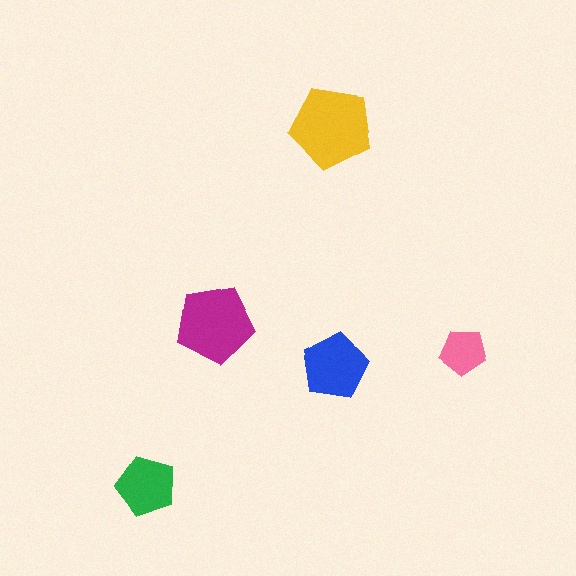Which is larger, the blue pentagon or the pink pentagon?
The blue one.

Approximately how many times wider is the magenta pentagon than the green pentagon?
About 1.5 times wider.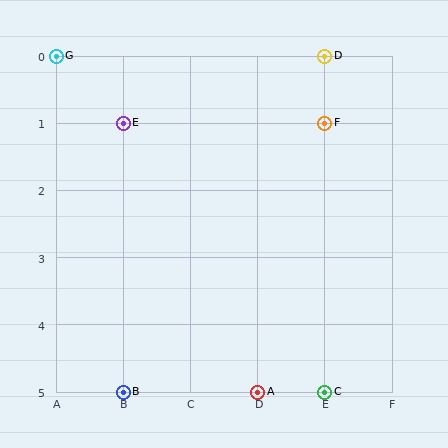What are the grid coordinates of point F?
Point F is at grid coordinates (E, 1).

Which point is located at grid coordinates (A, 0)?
Point G is at (A, 0).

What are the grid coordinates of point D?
Point D is at grid coordinates (E, 0).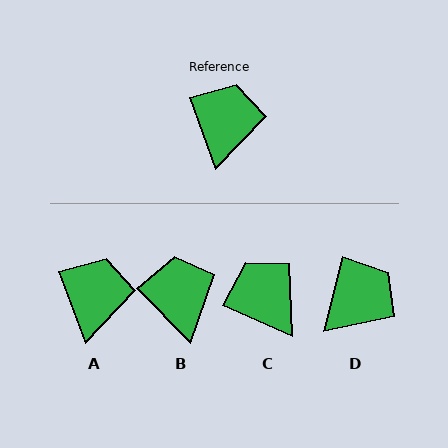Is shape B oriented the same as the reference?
No, it is off by about 25 degrees.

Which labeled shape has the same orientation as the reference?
A.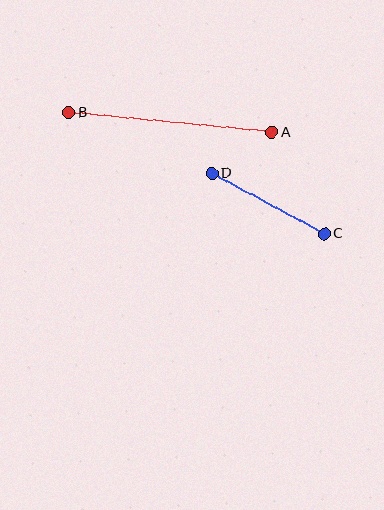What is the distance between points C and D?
The distance is approximately 128 pixels.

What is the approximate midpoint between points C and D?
The midpoint is at approximately (268, 204) pixels.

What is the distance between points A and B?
The distance is approximately 204 pixels.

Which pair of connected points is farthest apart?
Points A and B are farthest apart.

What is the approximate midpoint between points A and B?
The midpoint is at approximately (170, 123) pixels.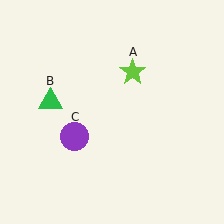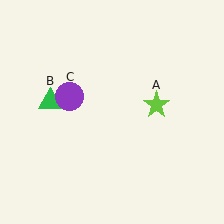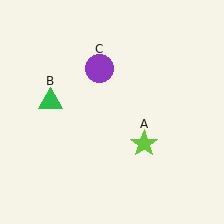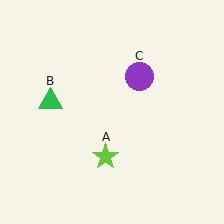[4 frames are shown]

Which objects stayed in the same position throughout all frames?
Green triangle (object B) remained stationary.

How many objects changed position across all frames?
2 objects changed position: lime star (object A), purple circle (object C).